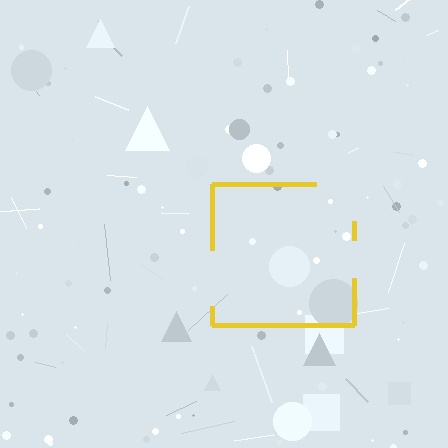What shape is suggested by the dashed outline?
The dashed outline suggests a square.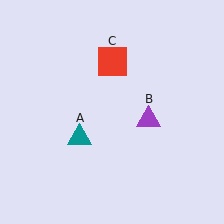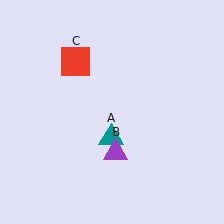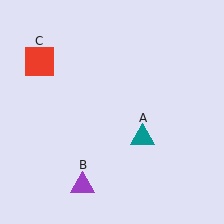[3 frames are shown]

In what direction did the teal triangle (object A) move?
The teal triangle (object A) moved right.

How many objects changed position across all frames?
3 objects changed position: teal triangle (object A), purple triangle (object B), red square (object C).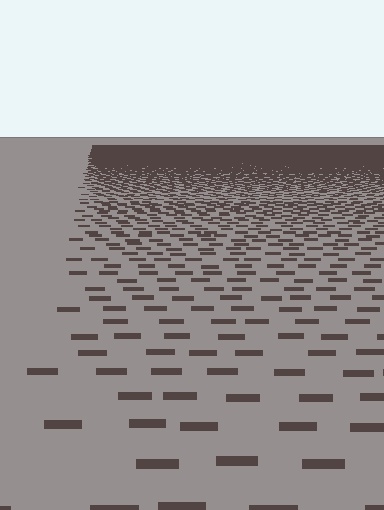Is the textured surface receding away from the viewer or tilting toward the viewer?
The surface is receding away from the viewer. Texture elements get smaller and denser toward the top.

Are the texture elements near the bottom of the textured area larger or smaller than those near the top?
Larger. Near the bottom, elements are closer to the viewer and appear at a bigger on-screen size.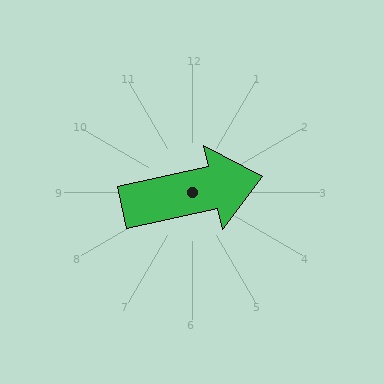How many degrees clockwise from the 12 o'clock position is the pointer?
Approximately 78 degrees.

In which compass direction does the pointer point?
East.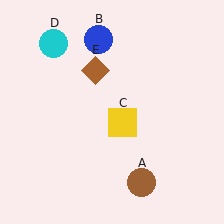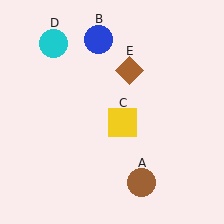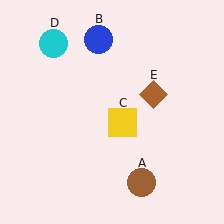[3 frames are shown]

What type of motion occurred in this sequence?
The brown diamond (object E) rotated clockwise around the center of the scene.